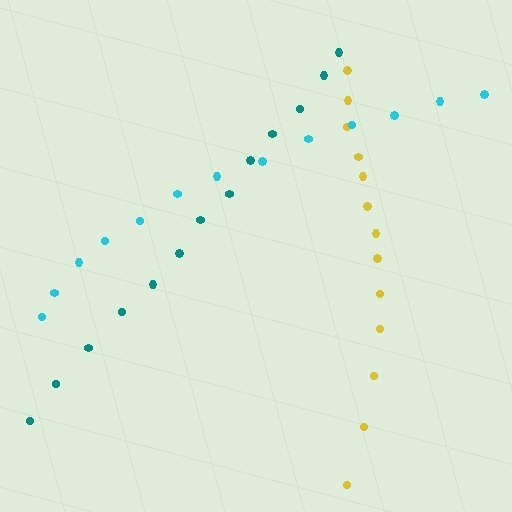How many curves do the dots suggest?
There are 3 distinct paths.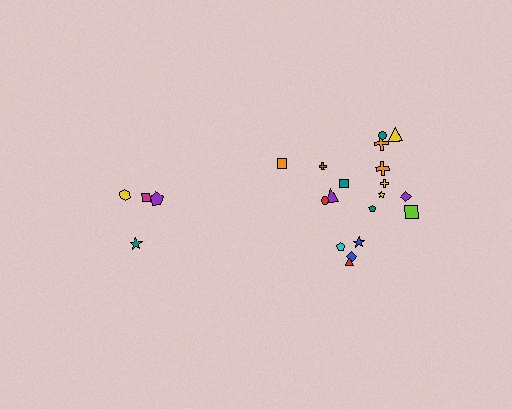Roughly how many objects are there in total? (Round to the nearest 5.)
Roughly 20 objects in total.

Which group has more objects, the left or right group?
The right group.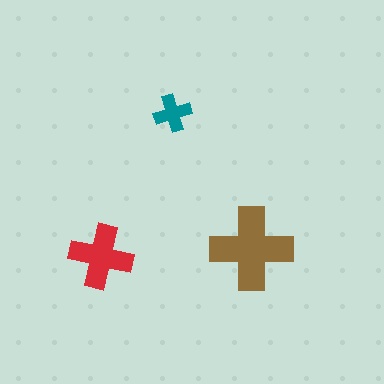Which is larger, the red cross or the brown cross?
The brown one.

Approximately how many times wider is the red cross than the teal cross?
About 1.5 times wider.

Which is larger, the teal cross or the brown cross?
The brown one.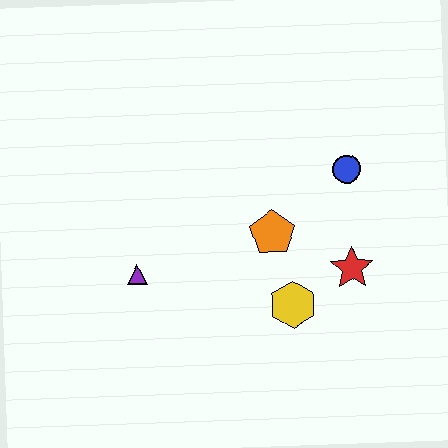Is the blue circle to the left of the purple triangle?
No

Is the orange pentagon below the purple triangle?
No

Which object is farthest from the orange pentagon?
The purple triangle is farthest from the orange pentagon.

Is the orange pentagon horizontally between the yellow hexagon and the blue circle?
No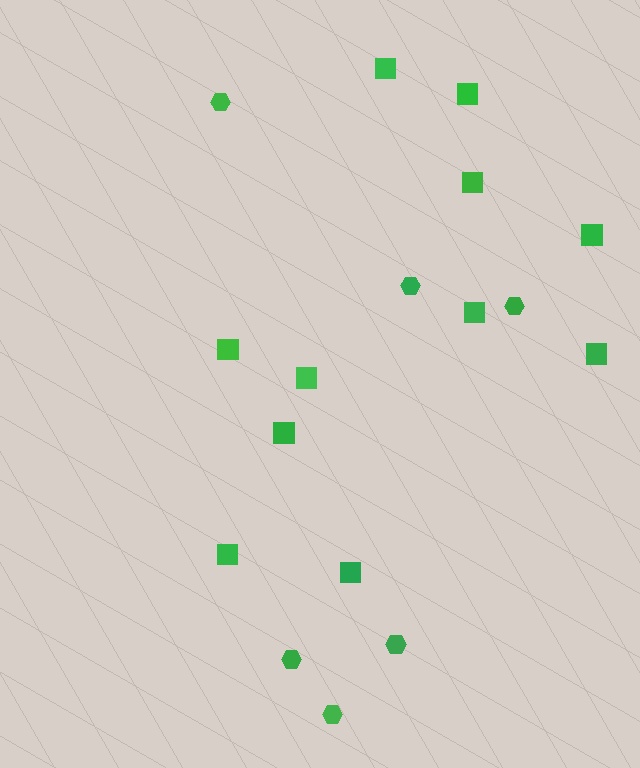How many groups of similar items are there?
There are 2 groups: one group of squares (11) and one group of hexagons (6).